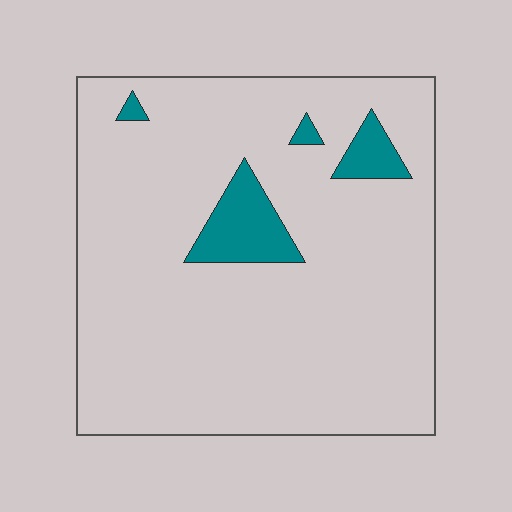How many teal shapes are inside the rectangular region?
4.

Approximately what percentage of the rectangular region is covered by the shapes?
Approximately 10%.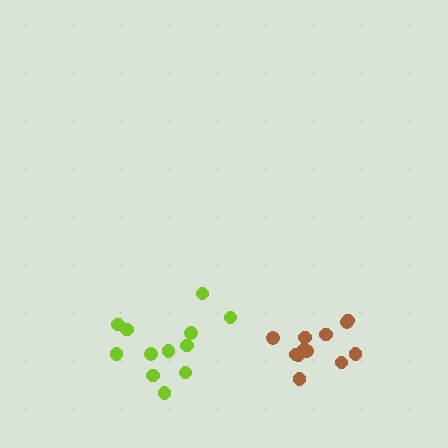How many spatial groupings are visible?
There are 2 spatial groupings.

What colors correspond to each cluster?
The clusters are colored: lime, brown.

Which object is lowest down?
The brown cluster is bottommost.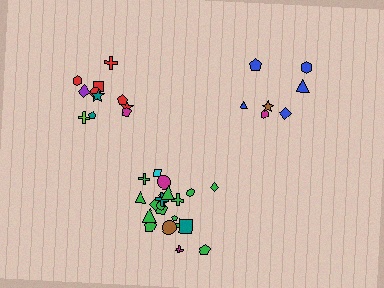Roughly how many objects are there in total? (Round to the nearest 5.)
Roughly 40 objects in total.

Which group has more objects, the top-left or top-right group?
The top-left group.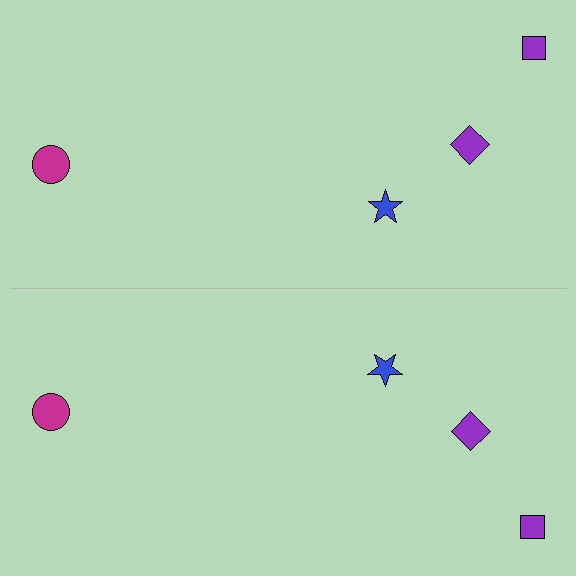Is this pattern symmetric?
Yes, this pattern has bilateral (reflection) symmetry.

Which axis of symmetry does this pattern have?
The pattern has a horizontal axis of symmetry running through the center of the image.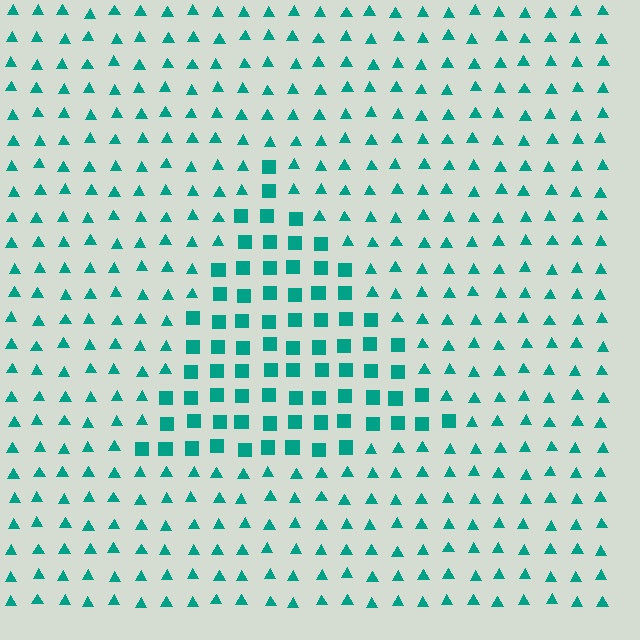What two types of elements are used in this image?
The image uses squares inside the triangle region and triangles outside it.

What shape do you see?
I see a triangle.